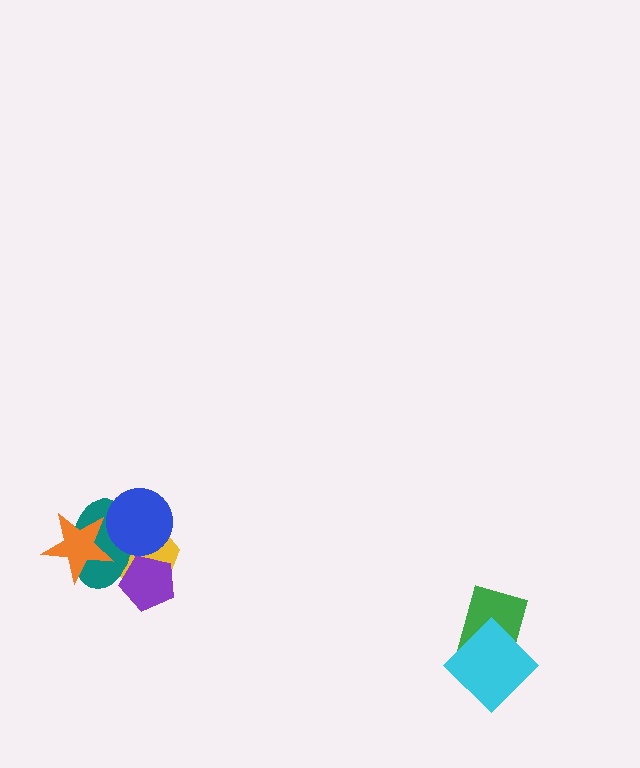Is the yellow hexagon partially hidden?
Yes, it is partially covered by another shape.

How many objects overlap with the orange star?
2 objects overlap with the orange star.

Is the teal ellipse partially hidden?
Yes, it is partially covered by another shape.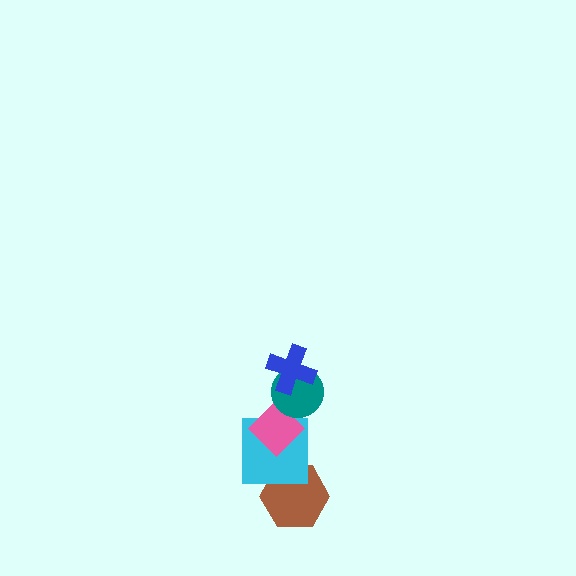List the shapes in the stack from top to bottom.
From top to bottom: the blue cross, the teal circle, the pink diamond, the cyan square, the brown hexagon.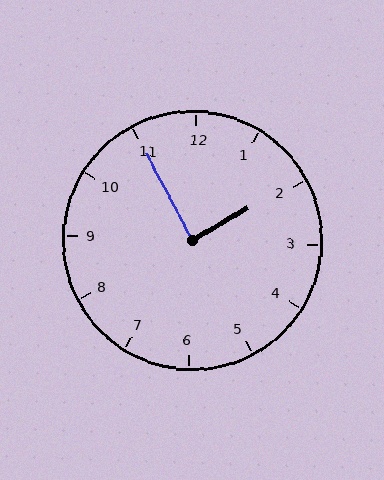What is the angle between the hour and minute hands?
Approximately 88 degrees.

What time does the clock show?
1:55.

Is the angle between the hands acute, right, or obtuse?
It is right.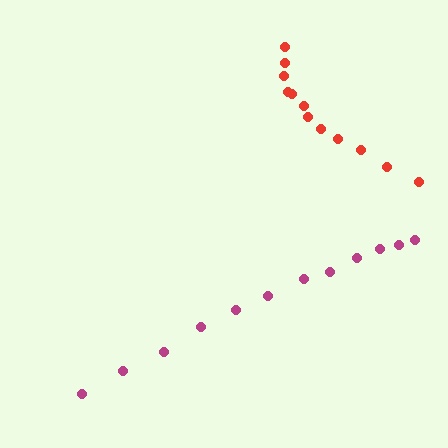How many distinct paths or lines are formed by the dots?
There are 2 distinct paths.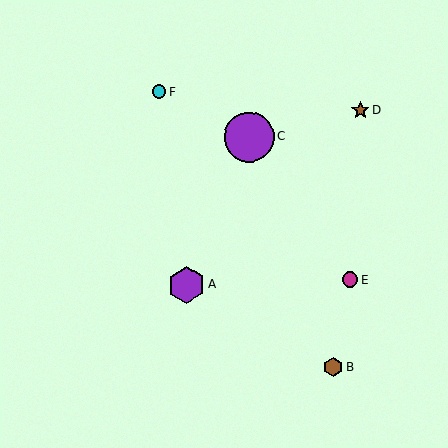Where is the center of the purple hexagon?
The center of the purple hexagon is at (186, 285).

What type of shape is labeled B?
Shape B is a brown hexagon.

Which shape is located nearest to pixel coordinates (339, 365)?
The brown hexagon (labeled B) at (333, 367) is nearest to that location.